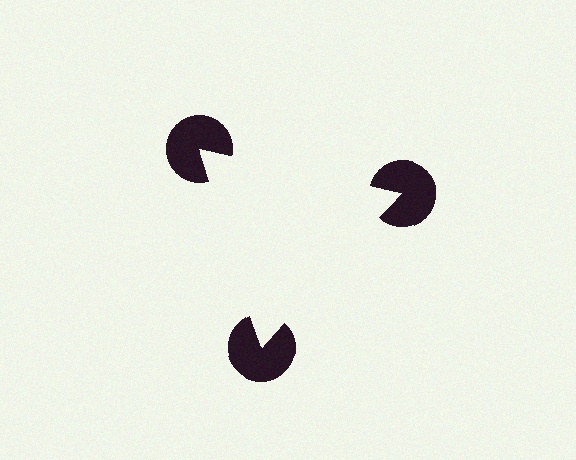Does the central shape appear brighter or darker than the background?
It typically appears slightly brighter than the background, even though no actual brightness change is drawn.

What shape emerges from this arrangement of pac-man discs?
An illusory triangle — its edges are inferred from the aligned wedge cuts in the pac-man discs, not physically drawn.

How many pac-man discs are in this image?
There are 3 — one at each vertex of the illusory triangle.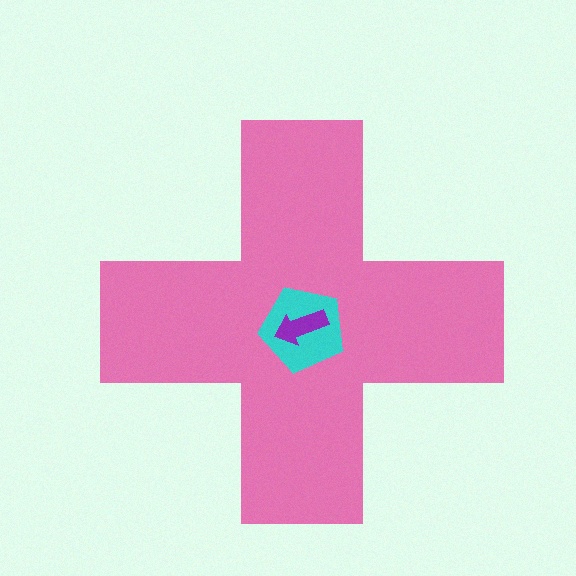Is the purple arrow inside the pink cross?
Yes.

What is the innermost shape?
The purple arrow.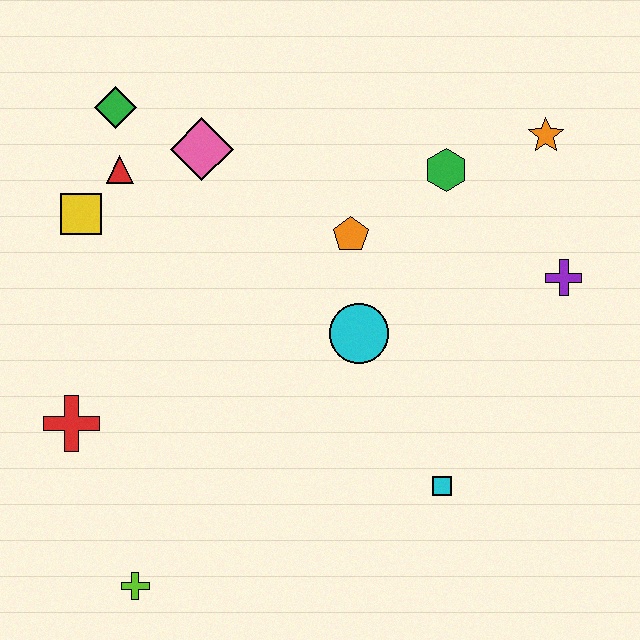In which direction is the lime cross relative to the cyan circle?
The lime cross is below the cyan circle.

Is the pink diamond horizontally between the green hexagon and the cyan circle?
No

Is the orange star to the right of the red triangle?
Yes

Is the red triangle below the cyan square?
No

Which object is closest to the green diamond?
The red triangle is closest to the green diamond.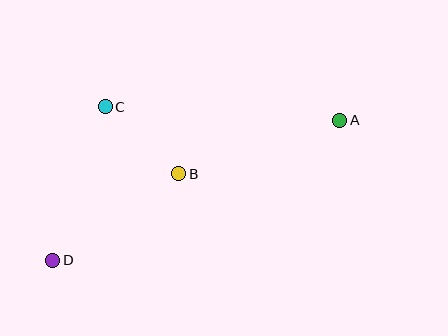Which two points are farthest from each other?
Points A and D are farthest from each other.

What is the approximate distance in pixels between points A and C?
The distance between A and C is approximately 235 pixels.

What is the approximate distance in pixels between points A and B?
The distance between A and B is approximately 170 pixels.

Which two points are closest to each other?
Points B and C are closest to each other.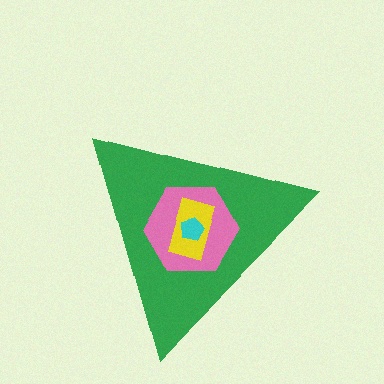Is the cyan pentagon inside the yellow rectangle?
Yes.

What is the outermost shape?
The green triangle.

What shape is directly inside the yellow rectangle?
The cyan pentagon.